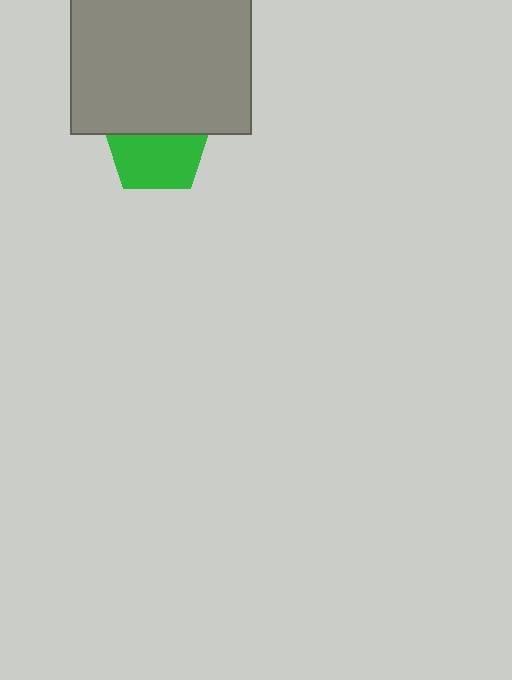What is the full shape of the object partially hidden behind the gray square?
The partially hidden object is a green pentagon.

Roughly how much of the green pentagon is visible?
About half of it is visible (roughly 58%).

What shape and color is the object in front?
The object in front is a gray square.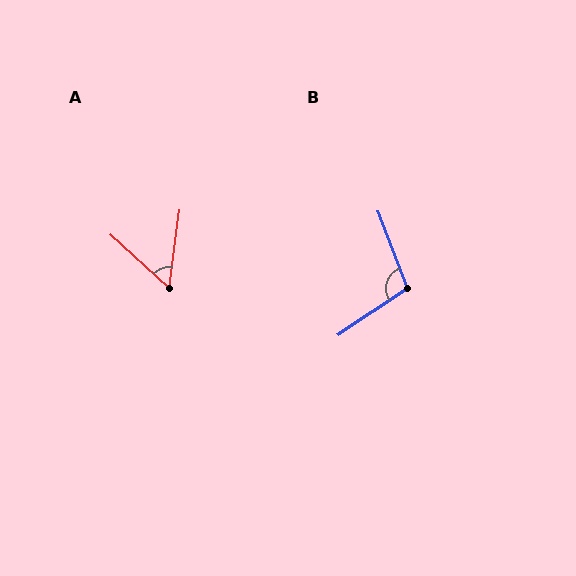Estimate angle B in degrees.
Approximately 103 degrees.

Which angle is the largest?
B, at approximately 103 degrees.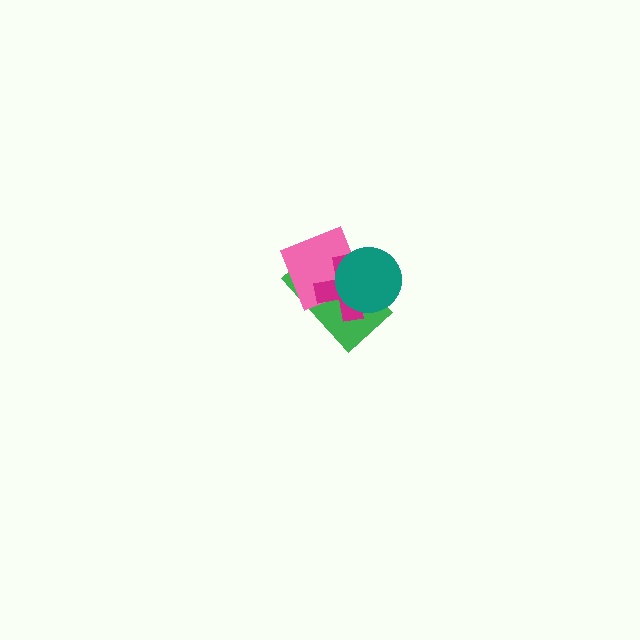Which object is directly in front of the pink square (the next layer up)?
The magenta cross is directly in front of the pink square.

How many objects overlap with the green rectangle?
3 objects overlap with the green rectangle.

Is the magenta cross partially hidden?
Yes, it is partially covered by another shape.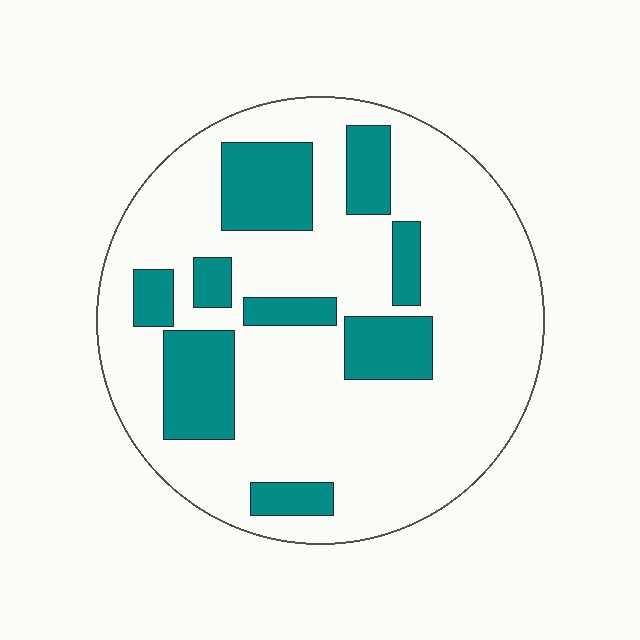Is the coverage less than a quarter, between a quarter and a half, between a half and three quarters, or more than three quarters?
Less than a quarter.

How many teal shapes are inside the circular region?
9.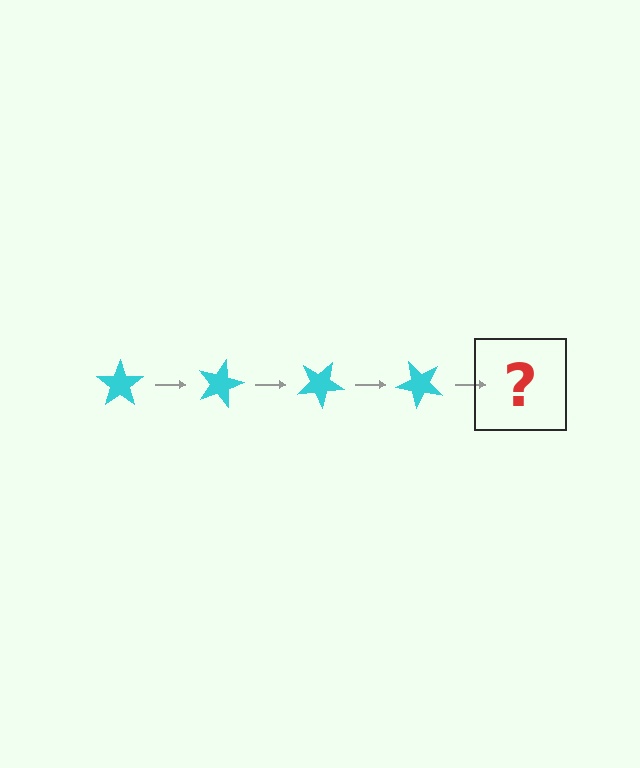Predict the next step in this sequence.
The next step is a cyan star rotated 60 degrees.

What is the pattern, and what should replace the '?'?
The pattern is that the star rotates 15 degrees each step. The '?' should be a cyan star rotated 60 degrees.